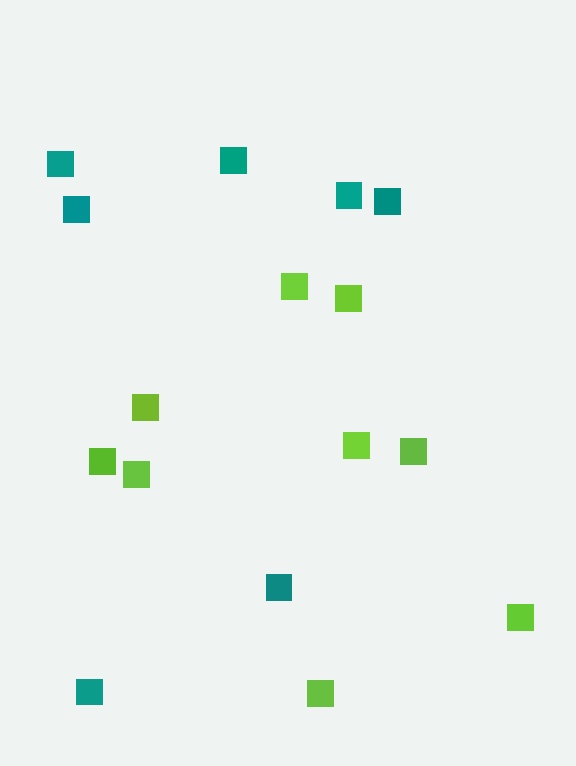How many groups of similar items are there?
There are 2 groups: one group of teal squares (7) and one group of lime squares (9).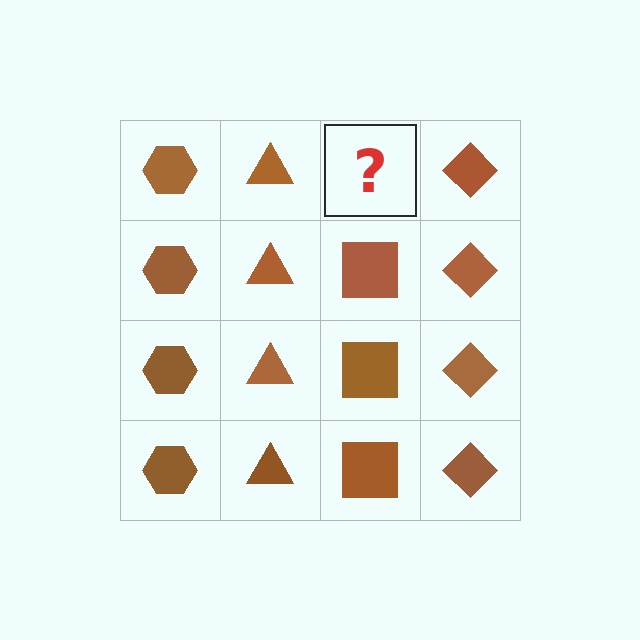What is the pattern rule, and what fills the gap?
The rule is that each column has a consistent shape. The gap should be filled with a brown square.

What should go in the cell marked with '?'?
The missing cell should contain a brown square.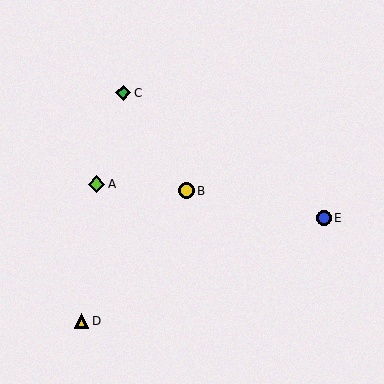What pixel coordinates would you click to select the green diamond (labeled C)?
Click at (123, 93) to select the green diamond C.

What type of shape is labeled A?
Shape A is a lime diamond.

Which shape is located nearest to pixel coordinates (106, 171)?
The lime diamond (labeled A) at (97, 184) is nearest to that location.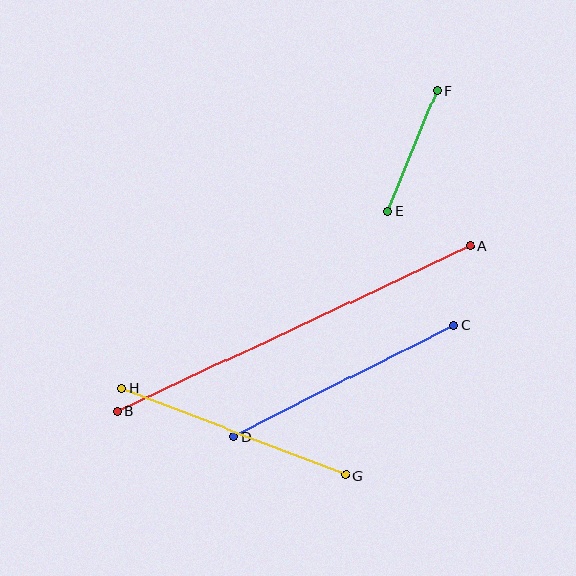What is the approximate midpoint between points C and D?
The midpoint is at approximately (344, 381) pixels.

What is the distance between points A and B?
The distance is approximately 390 pixels.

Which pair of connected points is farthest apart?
Points A and B are farthest apart.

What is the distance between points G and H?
The distance is approximately 240 pixels.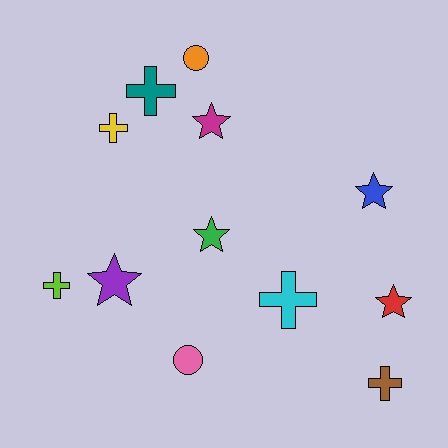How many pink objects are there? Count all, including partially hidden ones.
There is 1 pink object.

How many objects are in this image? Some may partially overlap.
There are 12 objects.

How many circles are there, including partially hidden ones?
There are 2 circles.